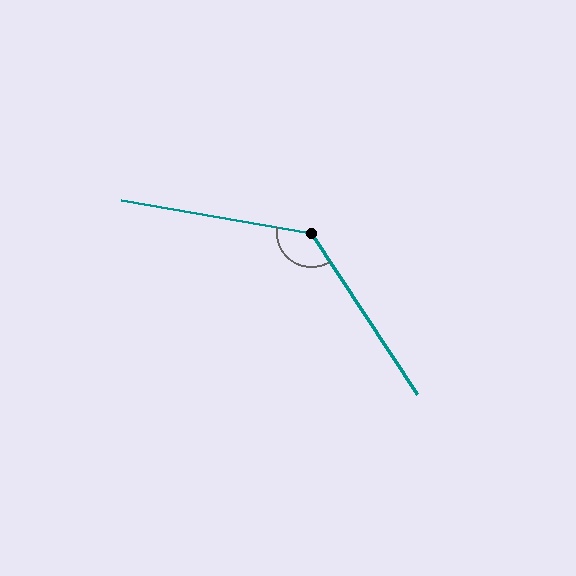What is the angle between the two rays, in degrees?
Approximately 133 degrees.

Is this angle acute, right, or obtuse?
It is obtuse.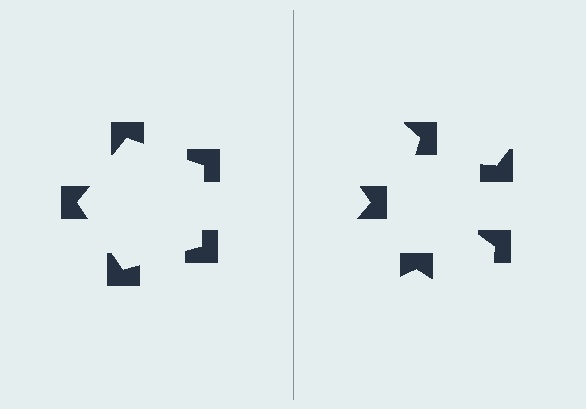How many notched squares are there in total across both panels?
10 — 5 on each side.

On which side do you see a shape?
An illusory pentagon appears on the left side. On the right side the wedge cuts are rotated, so no coherent shape forms.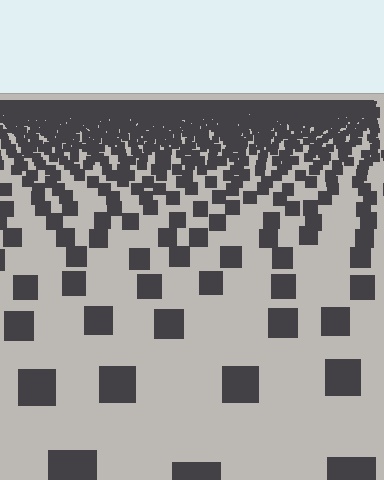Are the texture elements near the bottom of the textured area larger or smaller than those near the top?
Larger. Near the bottom, elements are closer to the viewer and appear at a bigger on-screen size.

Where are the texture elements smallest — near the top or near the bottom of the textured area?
Near the top.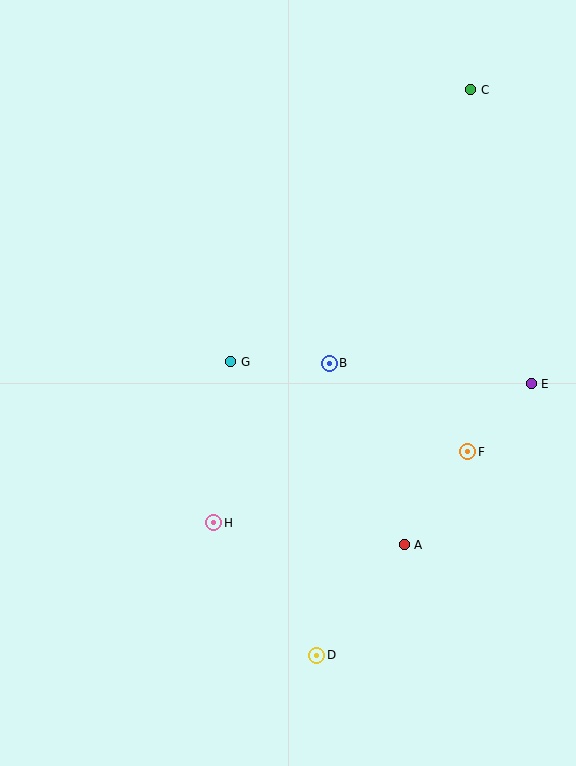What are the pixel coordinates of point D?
Point D is at (317, 655).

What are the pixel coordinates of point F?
Point F is at (468, 452).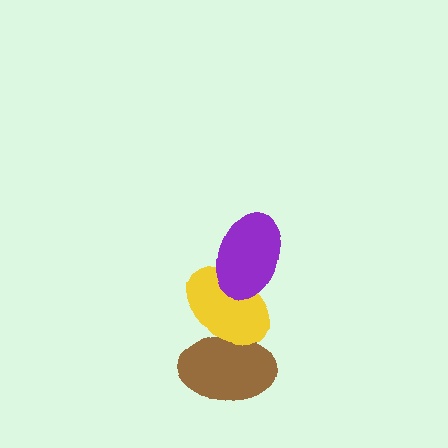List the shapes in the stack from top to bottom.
From top to bottom: the purple ellipse, the yellow ellipse, the brown ellipse.